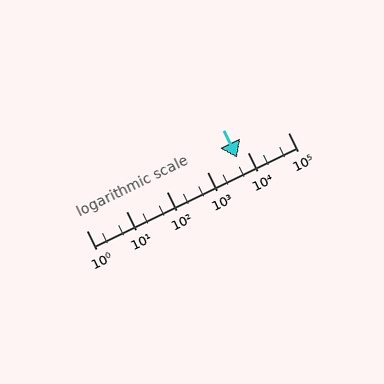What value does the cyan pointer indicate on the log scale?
The pointer indicates approximately 5500.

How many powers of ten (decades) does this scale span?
The scale spans 5 decades, from 1 to 100000.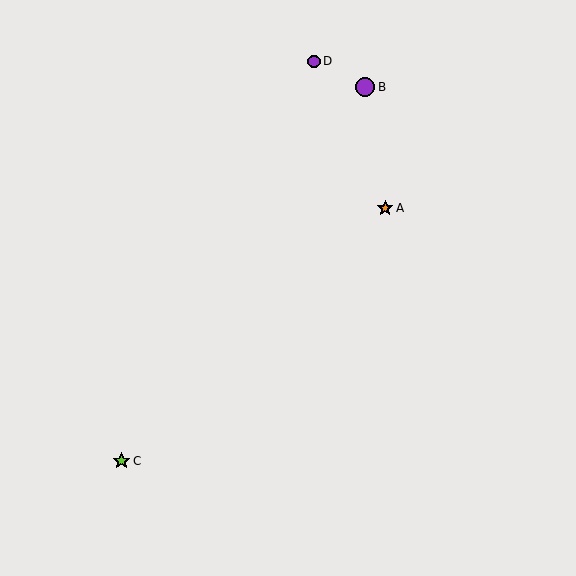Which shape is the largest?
The purple circle (labeled B) is the largest.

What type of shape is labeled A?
Shape A is an orange star.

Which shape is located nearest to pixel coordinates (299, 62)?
The purple circle (labeled D) at (314, 61) is nearest to that location.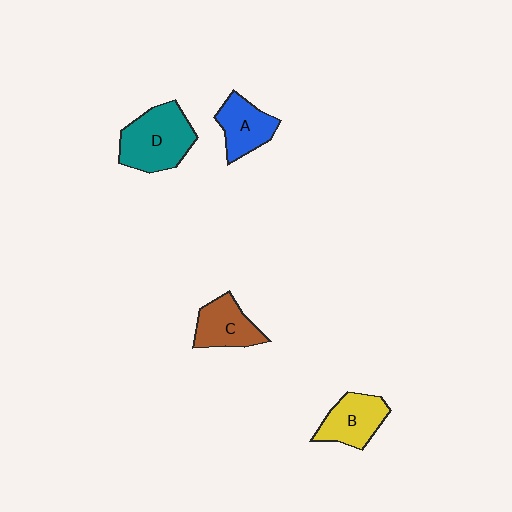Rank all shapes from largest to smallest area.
From largest to smallest: D (teal), B (yellow), C (brown), A (blue).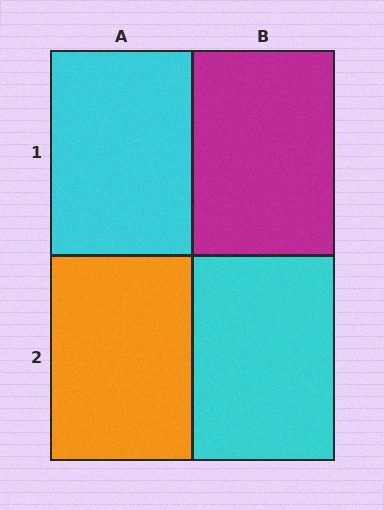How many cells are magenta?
1 cell is magenta.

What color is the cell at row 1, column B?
Magenta.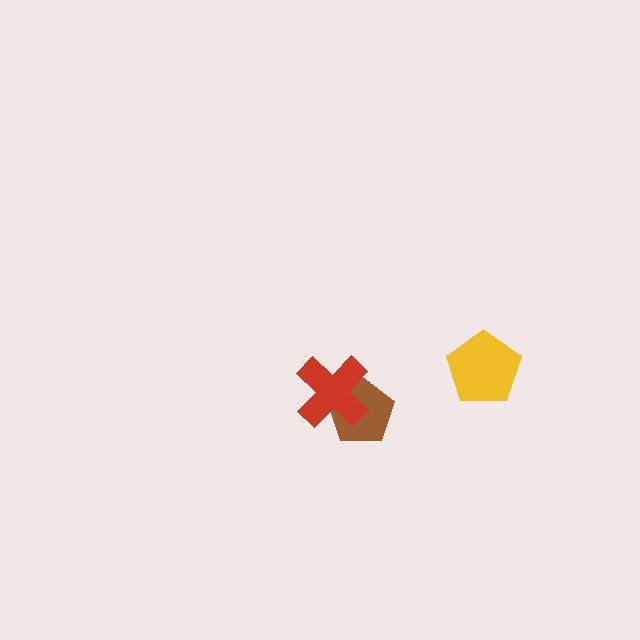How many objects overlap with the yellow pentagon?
0 objects overlap with the yellow pentagon.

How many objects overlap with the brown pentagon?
1 object overlaps with the brown pentagon.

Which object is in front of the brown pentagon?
The red cross is in front of the brown pentagon.